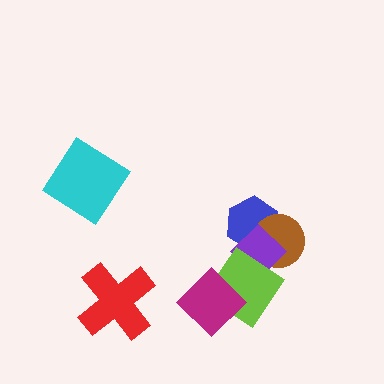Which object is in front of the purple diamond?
The lime diamond is in front of the purple diamond.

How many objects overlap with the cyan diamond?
0 objects overlap with the cyan diamond.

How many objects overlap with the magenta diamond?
1 object overlaps with the magenta diamond.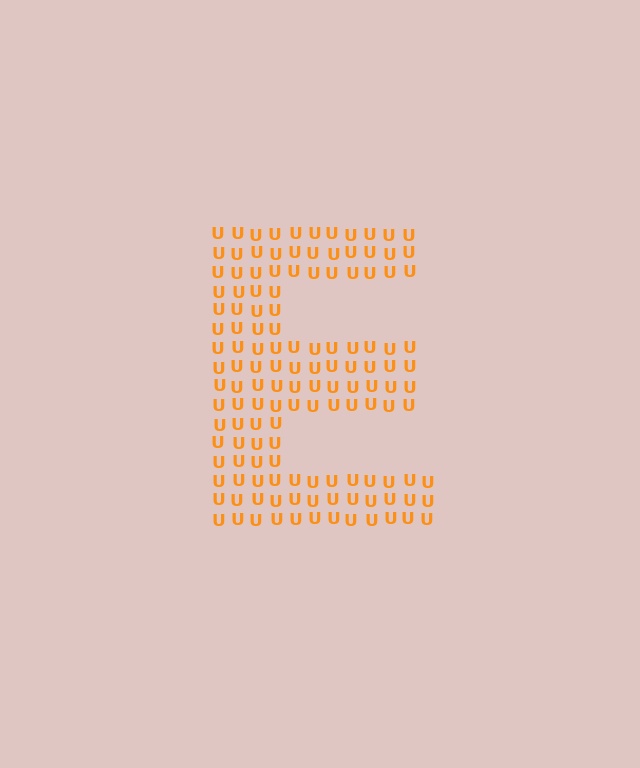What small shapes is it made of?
It is made of small letter U's.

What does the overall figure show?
The overall figure shows the letter E.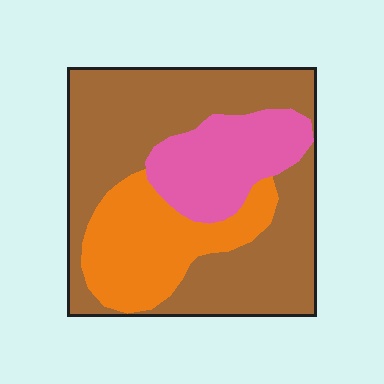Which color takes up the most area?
Brown, at roughly 55%.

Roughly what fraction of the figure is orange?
Orange covers around 25% of the figure.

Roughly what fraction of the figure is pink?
Pink takes up about one fifth (1/5) of the figure.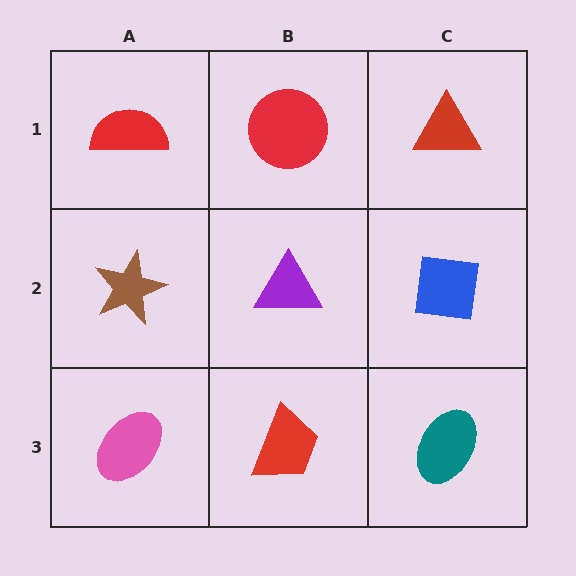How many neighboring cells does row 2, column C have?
3.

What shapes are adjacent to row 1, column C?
A blue square (row 2, column C), a red circle (row 1, column B).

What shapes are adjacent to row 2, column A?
A red semicircle (row 1, column A), a pink ellipse (row 3, column A), a purple triangle (row 2, column B).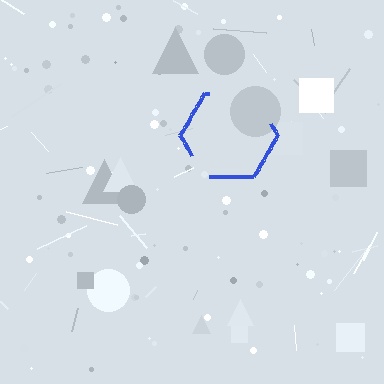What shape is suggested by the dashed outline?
The dashed outline suggests a hexagon.